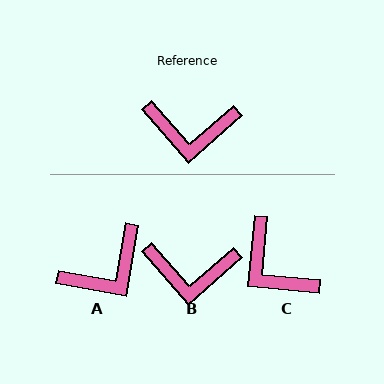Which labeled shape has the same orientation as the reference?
B.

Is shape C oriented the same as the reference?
No, it is off by about 46 degrees.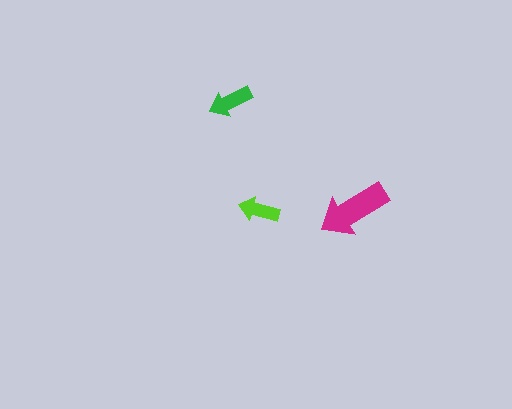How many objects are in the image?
There are 3 objects in the image.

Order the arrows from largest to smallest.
the magenta one, the green one, the lime one.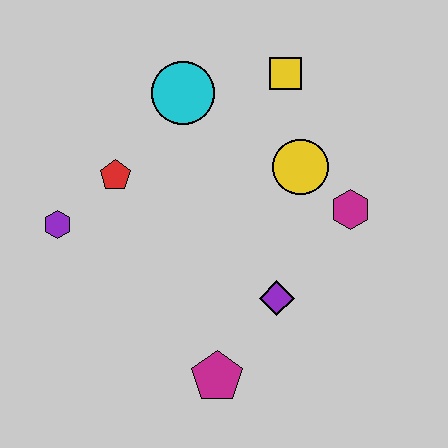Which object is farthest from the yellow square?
The magenta pentagon is farthest from the yellow square.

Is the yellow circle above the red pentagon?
Yes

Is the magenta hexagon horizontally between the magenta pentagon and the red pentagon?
No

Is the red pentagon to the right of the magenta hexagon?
No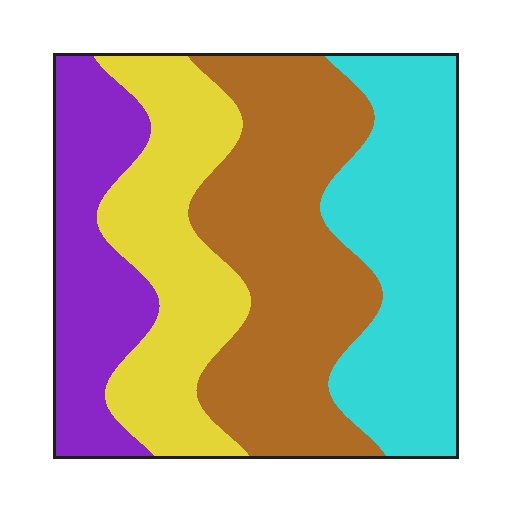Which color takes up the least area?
Purple, at roughly 20%.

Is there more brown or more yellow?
Brown.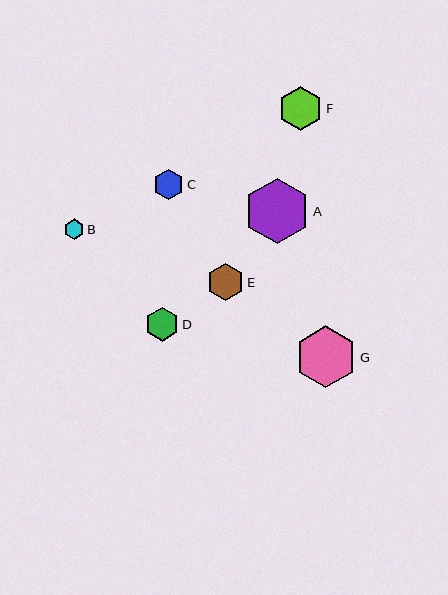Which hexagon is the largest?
Hexagon A is the largest with a size of approximately 65 pixels.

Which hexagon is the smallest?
Hexagon B is the smallest with a size of approximately 20 pixels.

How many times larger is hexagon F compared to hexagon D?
Hexagon F is approximately 1.3 times the size of hexagon D.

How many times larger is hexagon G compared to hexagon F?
Hexagon G is approximately 1.4 times the size of hexagon F.